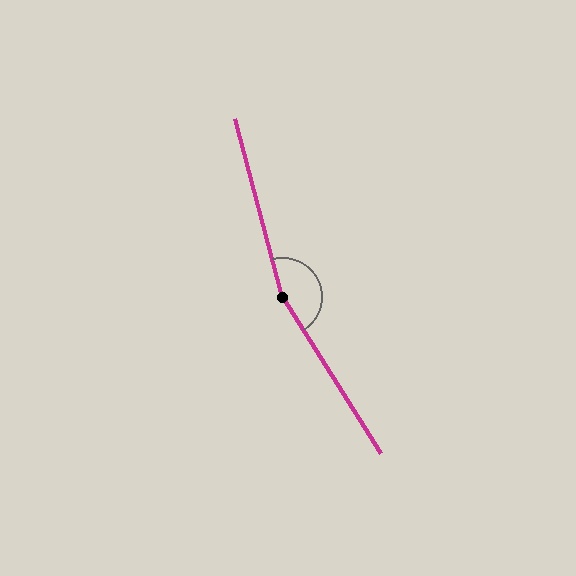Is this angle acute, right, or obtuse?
It is obtuse.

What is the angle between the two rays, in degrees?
Approximately 163 degrees.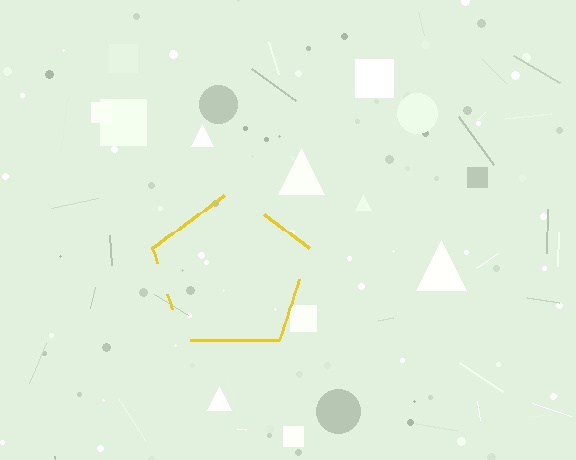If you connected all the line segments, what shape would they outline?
They would outline a pentagon.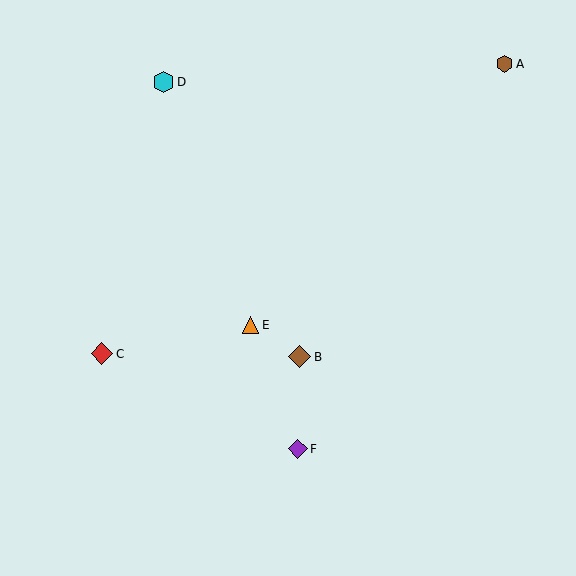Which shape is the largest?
The brown diamond (labeled B) is the largest.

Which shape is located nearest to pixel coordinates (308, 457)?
The purple diamond (labeled F) at (298, 449) is nearest to that location.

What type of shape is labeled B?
Shape B is a brown diamond.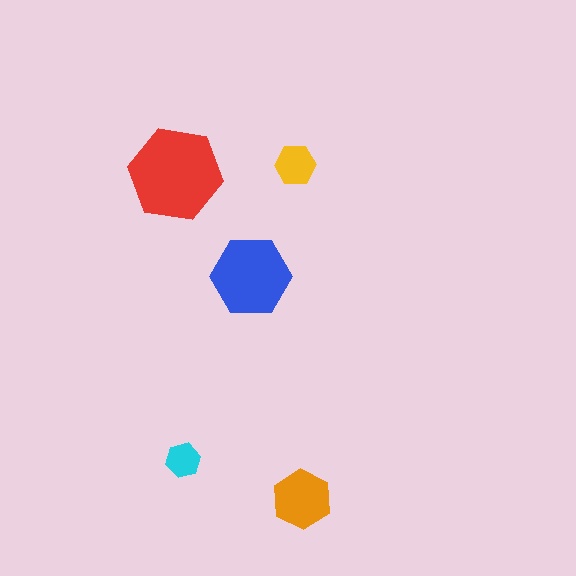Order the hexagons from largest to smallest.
the red one, the blue one, the orange one, the yellow one, the cyan one.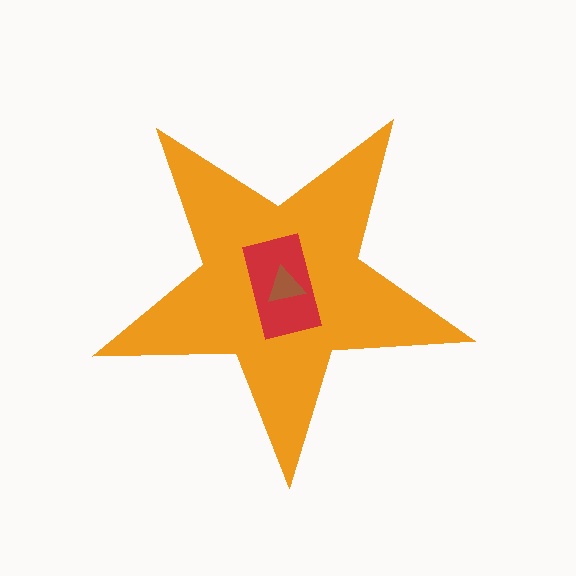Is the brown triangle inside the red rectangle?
Yes.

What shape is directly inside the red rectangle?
The brown triangle.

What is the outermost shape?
The orange star.